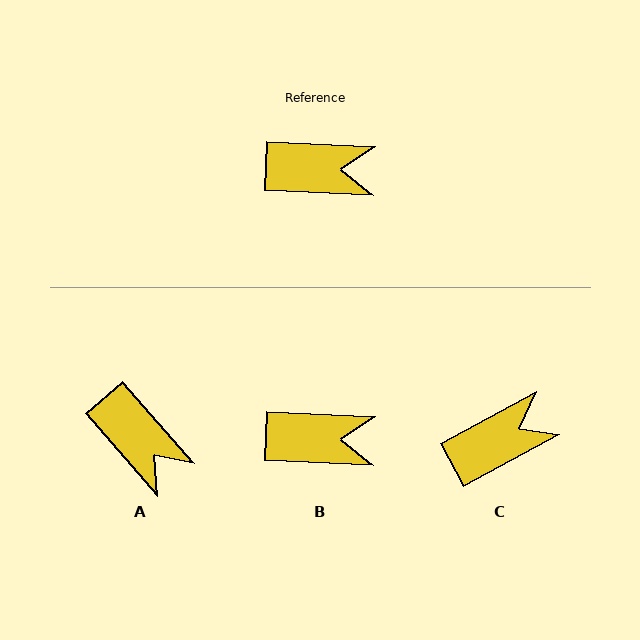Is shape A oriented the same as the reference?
No, it is off by about 46 degrees.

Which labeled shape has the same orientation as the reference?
B.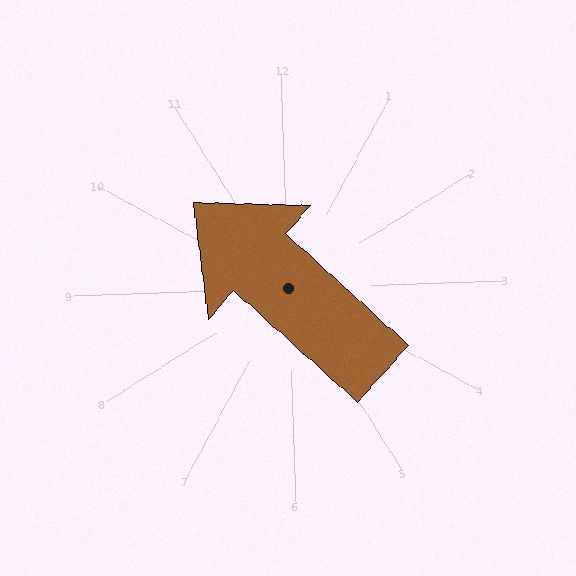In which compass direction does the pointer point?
Northwest.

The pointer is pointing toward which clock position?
Roughly 10 o'clock.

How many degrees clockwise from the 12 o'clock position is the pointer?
Approximately 314 degrees.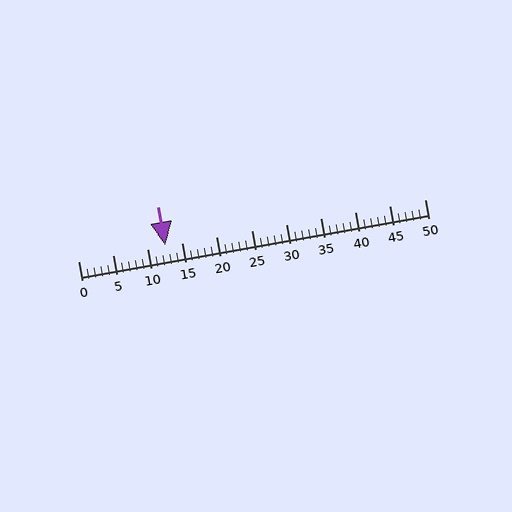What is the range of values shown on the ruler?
The ruler shows values from 0 to 50.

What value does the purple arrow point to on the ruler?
The purple arrow points to approximately 12.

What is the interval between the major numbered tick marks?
The major tick marks are spaced 5 units apart.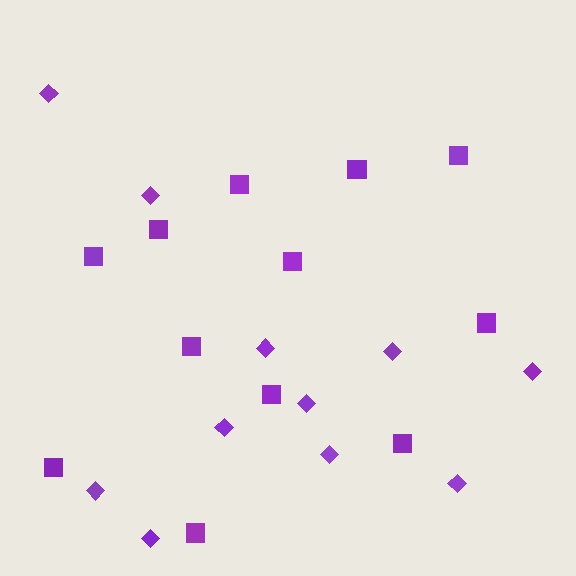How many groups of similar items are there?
There are 2 groups: one group of squares (12) and one group of diamonds (11).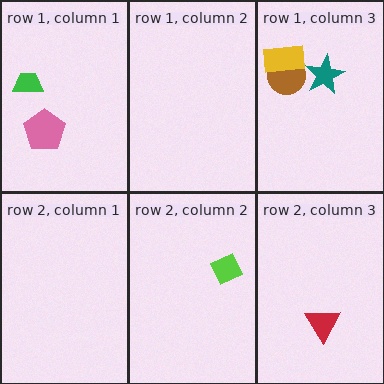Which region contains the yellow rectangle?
The row 1, column 3 region.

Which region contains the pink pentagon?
The row 1, column 1 region.